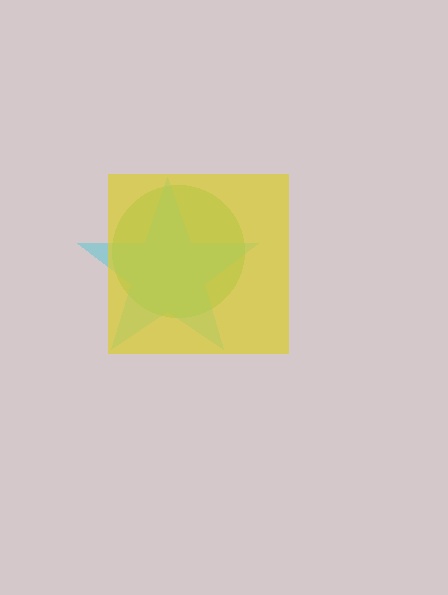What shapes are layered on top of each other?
The layered shapes are: a green circle, a cyan star, a yellow square.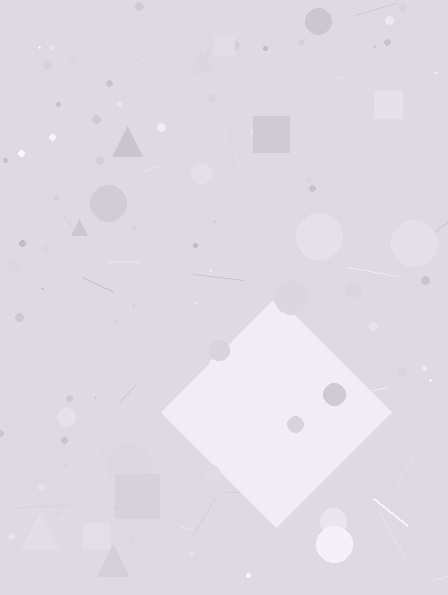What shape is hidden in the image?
A diamond is hidden in the image.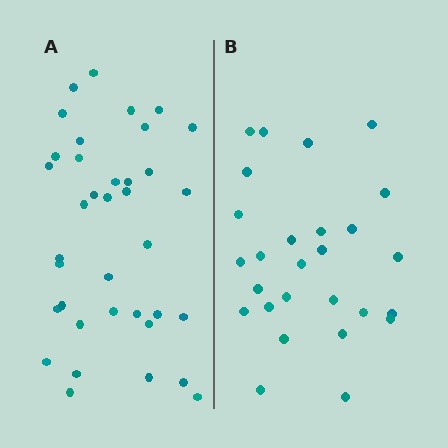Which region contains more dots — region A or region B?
Region A (the left region) has more dots.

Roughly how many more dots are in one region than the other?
Region A has roughly 10 or so more dots than region B.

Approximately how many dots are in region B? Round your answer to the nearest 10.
About 30 dots. (The exact count is 27, which rounds to 30.)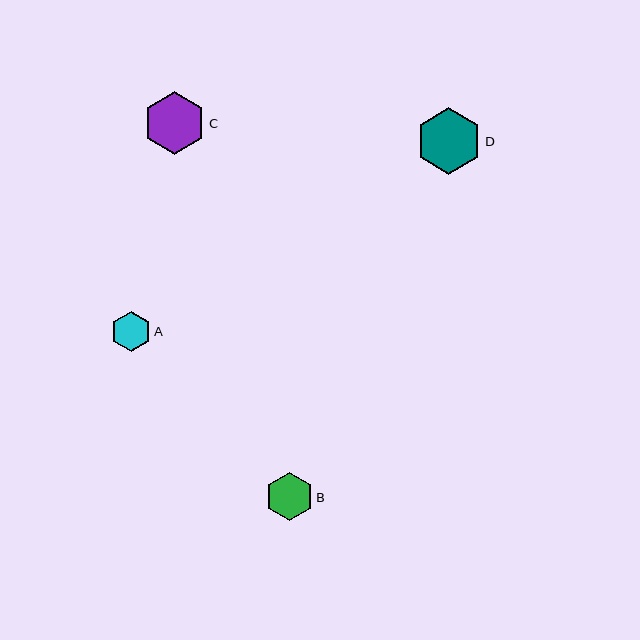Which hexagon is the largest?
Hexagon D is the largest with a size of approximately 66 pixels.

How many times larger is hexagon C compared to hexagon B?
Hexagon C is approximately 1.3 times the size of hexagon B.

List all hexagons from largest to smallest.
From largest to smallest: D, C, B, A.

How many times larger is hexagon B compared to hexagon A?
Hexagon B is approximately 1.2 times the size of hexagon A.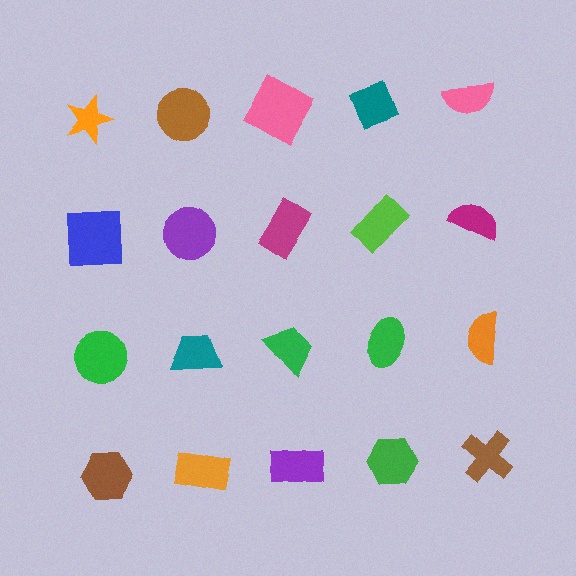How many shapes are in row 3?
5 shapes.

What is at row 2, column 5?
A magenta semicircle.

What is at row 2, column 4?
A lime rectangle.